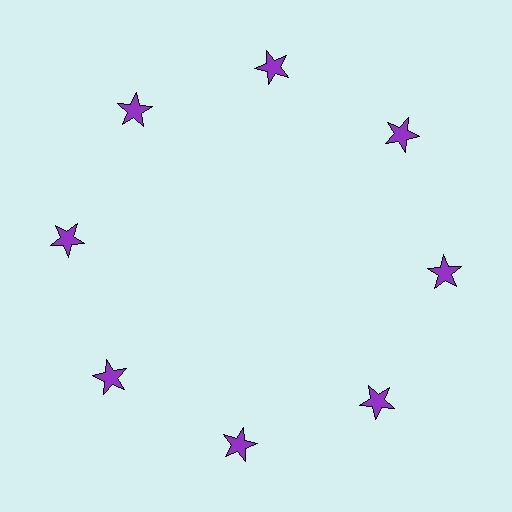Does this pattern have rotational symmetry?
Yes, this pattern has 8-fold rotational symmetry. It looks the same after rotating 45 degrees around the center.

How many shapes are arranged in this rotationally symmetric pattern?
There are 8 shapes, arranged in 8 groups of 1.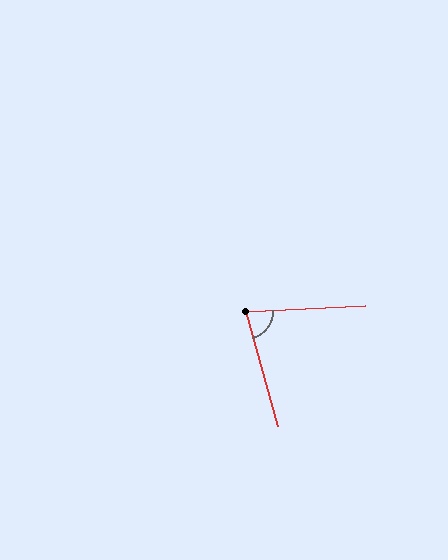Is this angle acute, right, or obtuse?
It is acute.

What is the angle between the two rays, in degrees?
Approximately 77 degrees.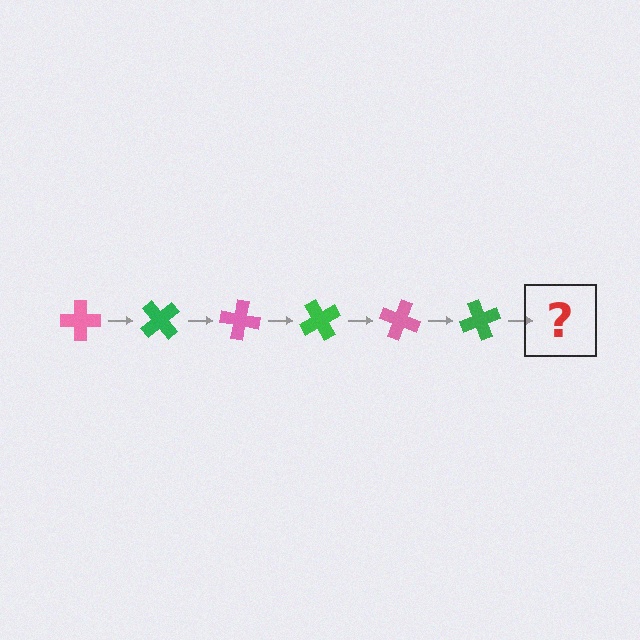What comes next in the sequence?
The next element should be a pink cross, rotated 300 degrees from the start.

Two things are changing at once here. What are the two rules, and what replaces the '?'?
The two rules are that it rotates 50 degrees each step and the color cycles through pink and green. The '?' should be a pink cross, rotated 300 degrees from the start.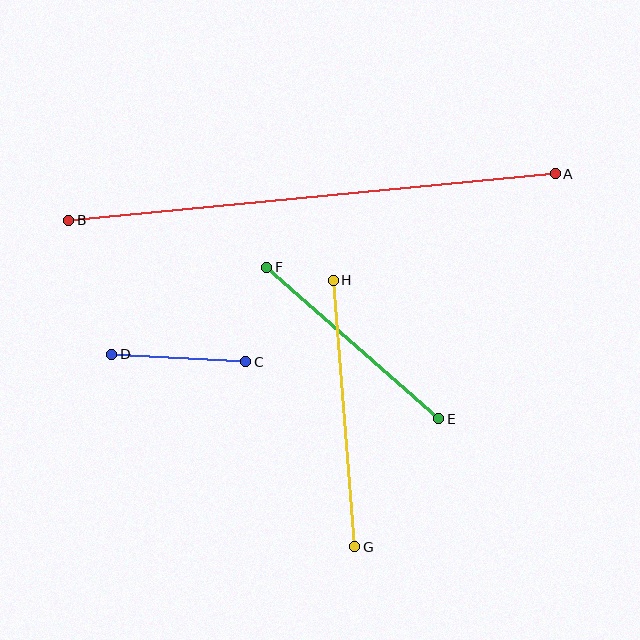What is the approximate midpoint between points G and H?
The midpoint is at approximately (344, 413) pixels.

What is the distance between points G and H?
The distance is approximately 267 pixels.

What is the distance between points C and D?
The distance is approximately 134 pixels.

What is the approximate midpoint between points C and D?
The midpoint is at approximately (179, 358) pixels.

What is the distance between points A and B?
The distance is approximately 489 pixels.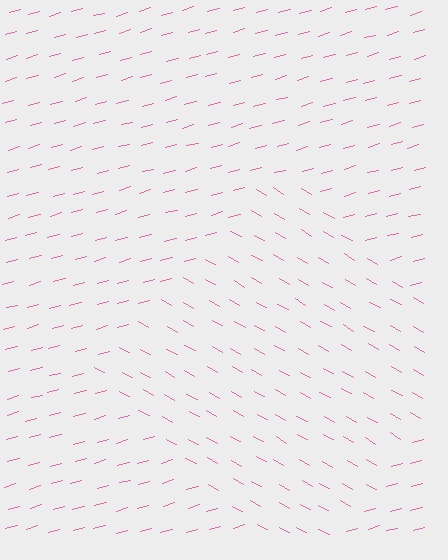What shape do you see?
I see a diamond.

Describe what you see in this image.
The image is filled with small pink line segments. A diamond region in the image has lines oriented differently from the surrounding lines, creating a visible texture boundary.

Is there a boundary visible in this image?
Yes, there is a texture boundary formed by a change in line orientation.